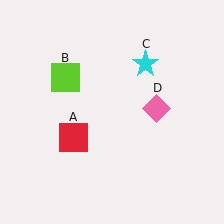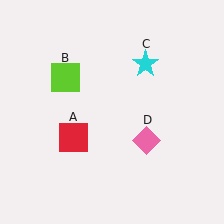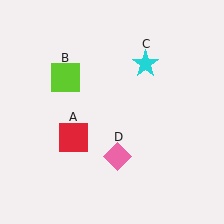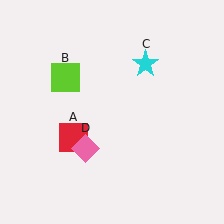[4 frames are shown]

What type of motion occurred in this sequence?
The pink diamond (object D) rotated clockwise around the center of the scene.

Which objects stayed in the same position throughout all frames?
Red square (object A) and lime square (object B) and cyan star (object C) remained stationary.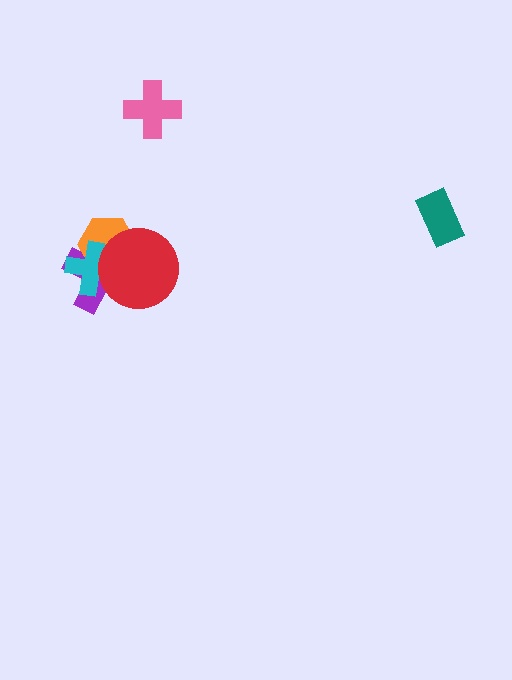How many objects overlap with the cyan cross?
3 objects overlap with the cyan cross.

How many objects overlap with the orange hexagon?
3 objects overlap with the orange hexagon.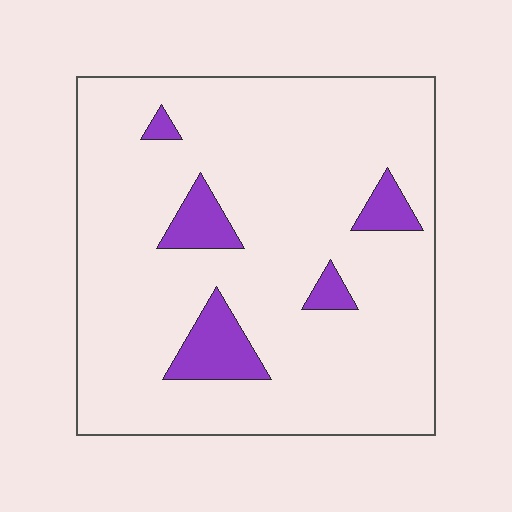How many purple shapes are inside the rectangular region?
5.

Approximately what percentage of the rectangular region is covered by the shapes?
Approximately 10%.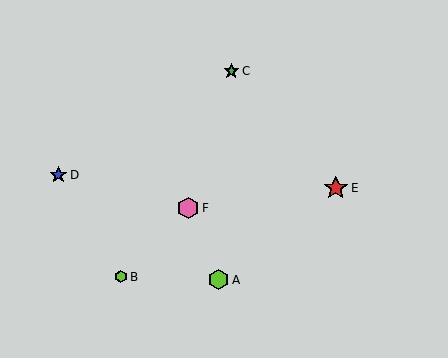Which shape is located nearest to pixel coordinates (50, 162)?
The blue star (labeled D) at (58, 175) is nearest to that location.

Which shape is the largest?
The red star (labeled E) is the largest.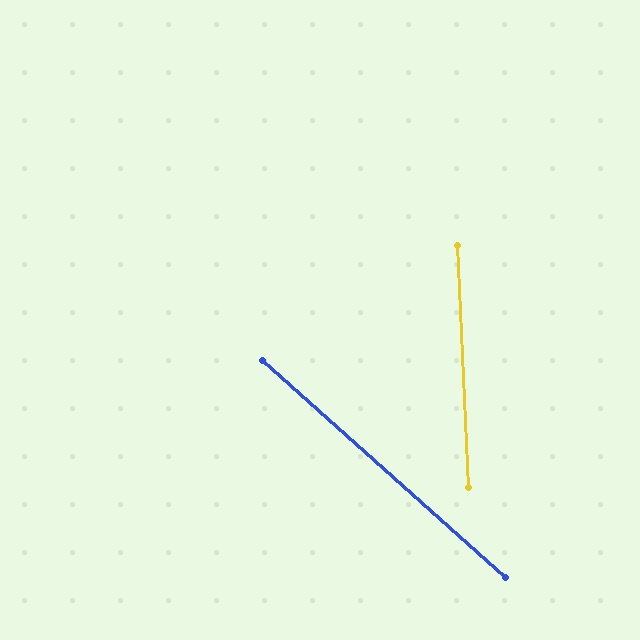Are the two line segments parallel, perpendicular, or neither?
Neither parallel nor perpendicular — they differ by about 46°.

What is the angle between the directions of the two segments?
Approximately 46 degrees.